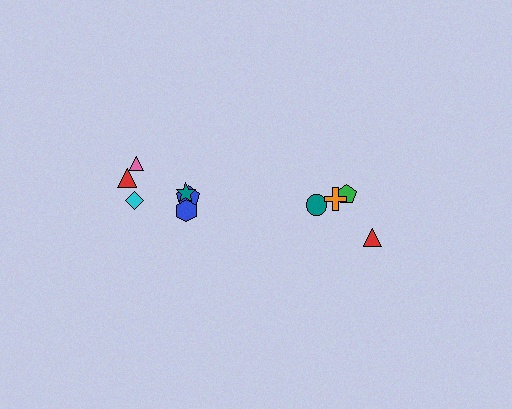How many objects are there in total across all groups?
There are 10 objects.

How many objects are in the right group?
There are 4 objects.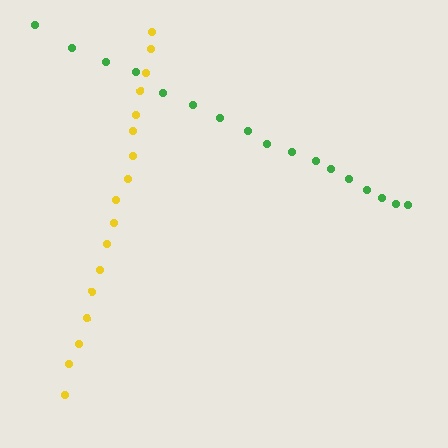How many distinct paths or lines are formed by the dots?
There are 2 distinct paths.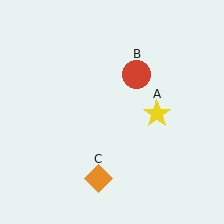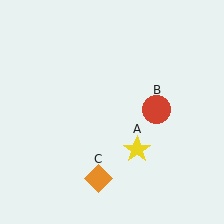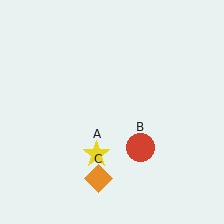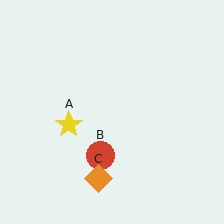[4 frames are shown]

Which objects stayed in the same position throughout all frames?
Orange diamond (object C) remained stationary.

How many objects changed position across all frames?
2 objects changed position: yellow star (object A), red circle (object B).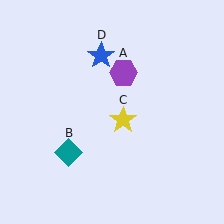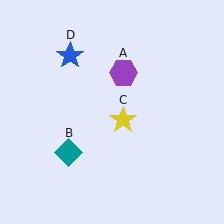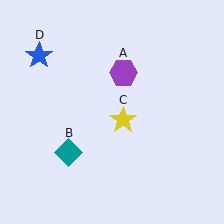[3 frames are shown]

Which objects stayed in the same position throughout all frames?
Purple hexagon (object A) and teal diamond (object B) and yellow star (object C) remained stationary.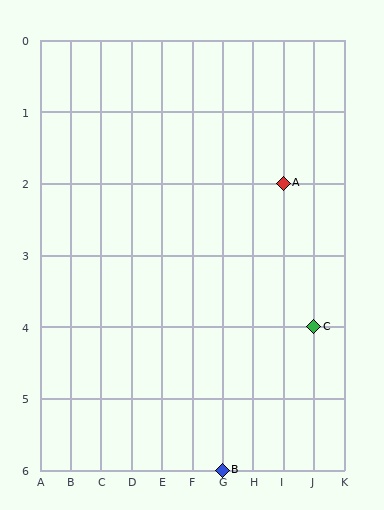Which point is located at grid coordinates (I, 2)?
Point A is at (I, 2).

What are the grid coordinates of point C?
Point C is at grid coordinates (J, 4).